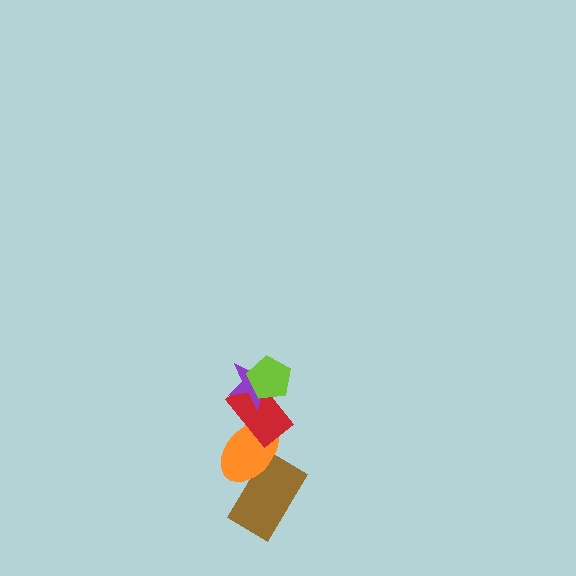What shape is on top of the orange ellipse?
The red rectangle is on top of the orange ellipse.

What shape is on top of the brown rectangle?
The orange ellipse is on top of the brown rectangle.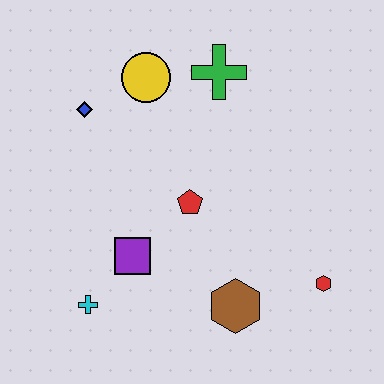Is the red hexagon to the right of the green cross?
Yes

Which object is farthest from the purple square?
The green cross is farthest from the purple square.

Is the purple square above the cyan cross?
Yes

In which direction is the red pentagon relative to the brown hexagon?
The red pentagon is above the brown hexagon.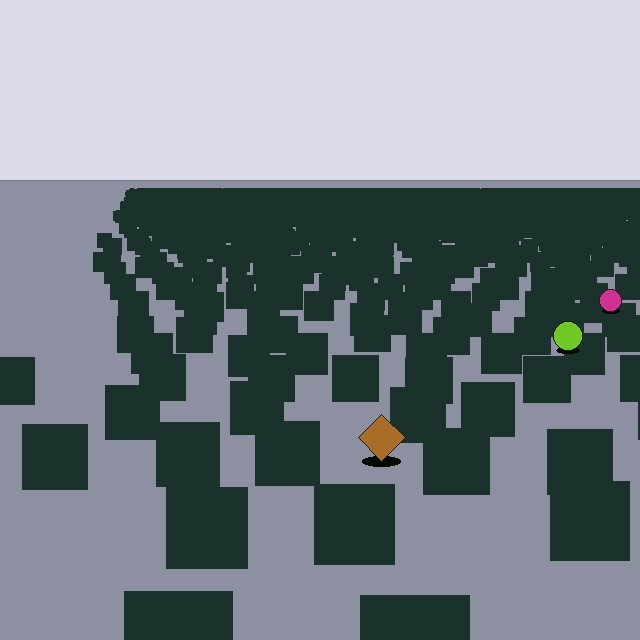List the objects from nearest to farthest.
From nearest to farthest: the brown diamond, the lime circle, the magenta circle.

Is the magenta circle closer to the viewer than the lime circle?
No. The lime circle is closer — you can tell from the texture gradient: the ground texture is coarser near it.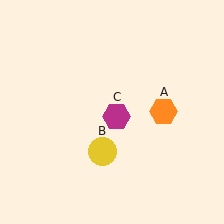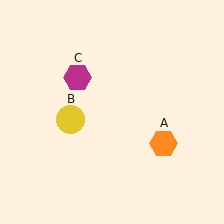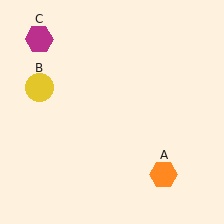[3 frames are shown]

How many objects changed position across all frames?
3 objects changed position: orange hexagon (object A), yellow circle (object B), magenta hexagon (object C).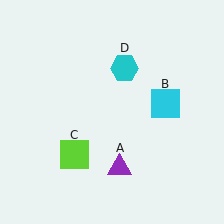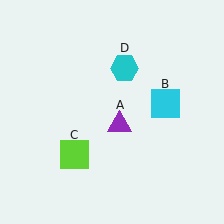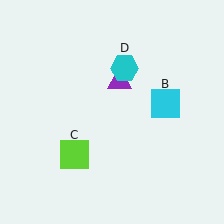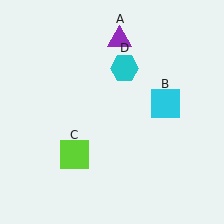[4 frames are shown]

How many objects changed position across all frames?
1 object changed position: purple triangle (object A).